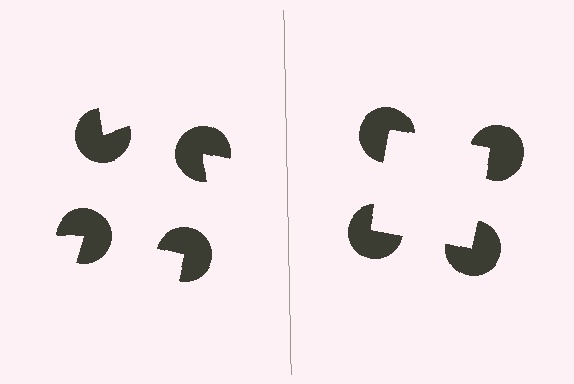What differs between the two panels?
The pac-man discs are positioned identically on both sides; only the wedge orientations differ. On the right they align to a square; on the left they are misaligned.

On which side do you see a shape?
An illusory square appears on the right side. On the left side the wedge cuts are rotated, so no coherent shape forms.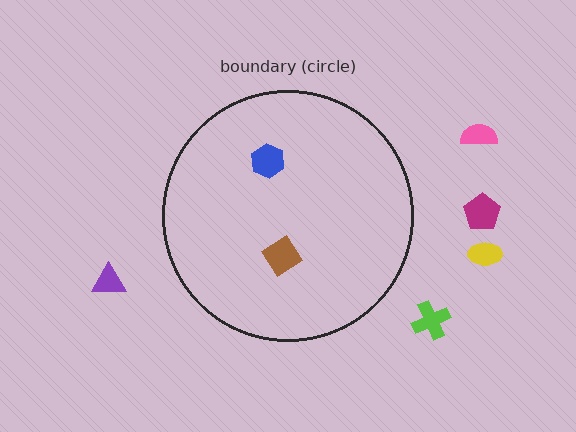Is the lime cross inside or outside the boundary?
Outside.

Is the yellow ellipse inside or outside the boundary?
Outside.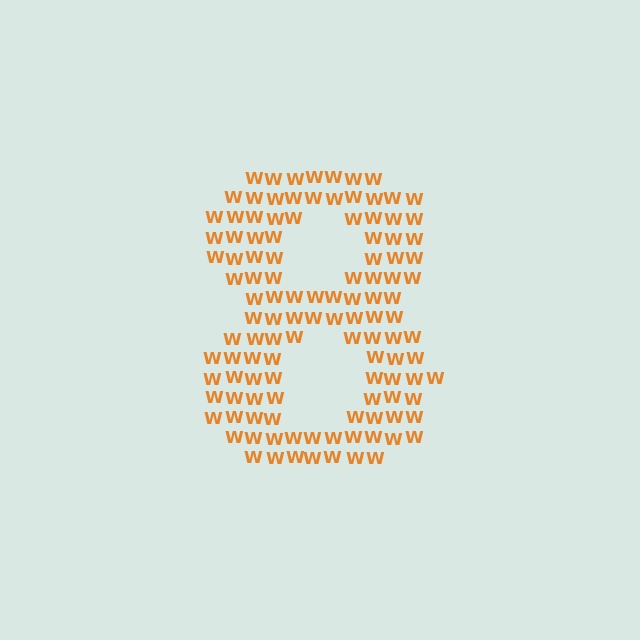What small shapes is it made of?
It is made of small letter W's.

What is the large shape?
The large shape is the digit 8.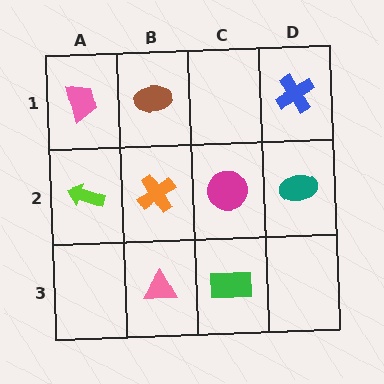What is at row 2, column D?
A teal ellipse.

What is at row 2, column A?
A lime arrow.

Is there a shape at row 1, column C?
No, that cell is empty.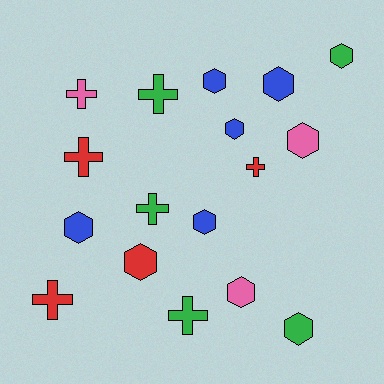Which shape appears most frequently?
Hexagon, with 10 objects.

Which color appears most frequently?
Blue, with 5 objects.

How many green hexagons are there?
There are 2 green hexagons.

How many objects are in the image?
There are 17 objects.